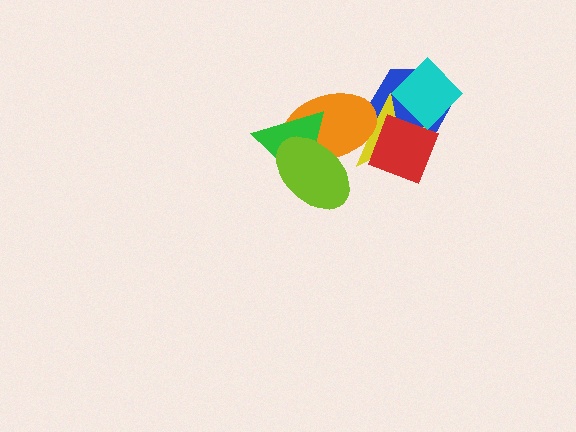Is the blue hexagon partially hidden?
Yes, it is partially covered by another shape.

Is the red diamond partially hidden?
Yes, it is partially covered by another shape.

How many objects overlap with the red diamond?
4 objects overlap with the red diamond.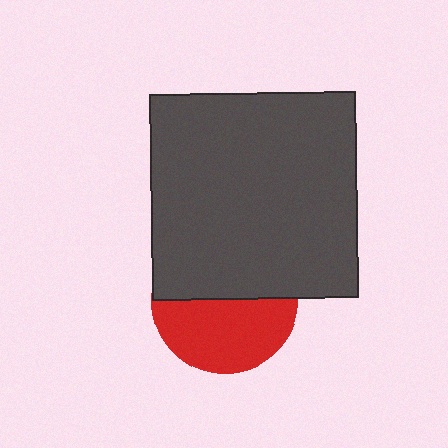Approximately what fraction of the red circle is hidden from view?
Roughly 49% of the red circle is hidden behind the dark gray square.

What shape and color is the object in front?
The object in front is a dark gray square.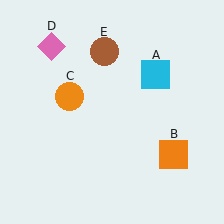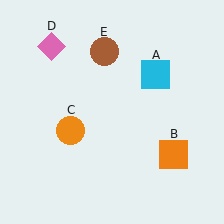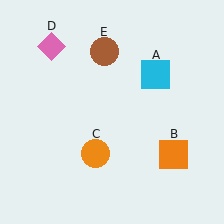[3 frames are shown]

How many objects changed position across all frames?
1 object changed position: orange circle (object C).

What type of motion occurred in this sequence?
The orange circle (object C) rotated counterclockwise around the center of the scene.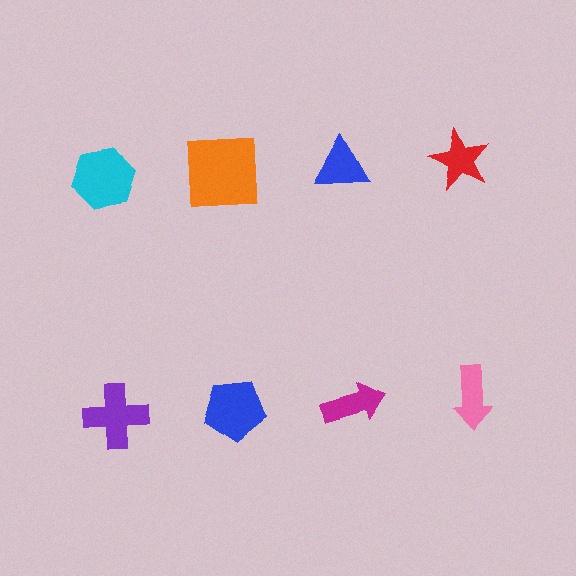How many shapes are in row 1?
4 shapes.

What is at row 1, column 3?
A blue triangle.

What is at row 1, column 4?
A red star.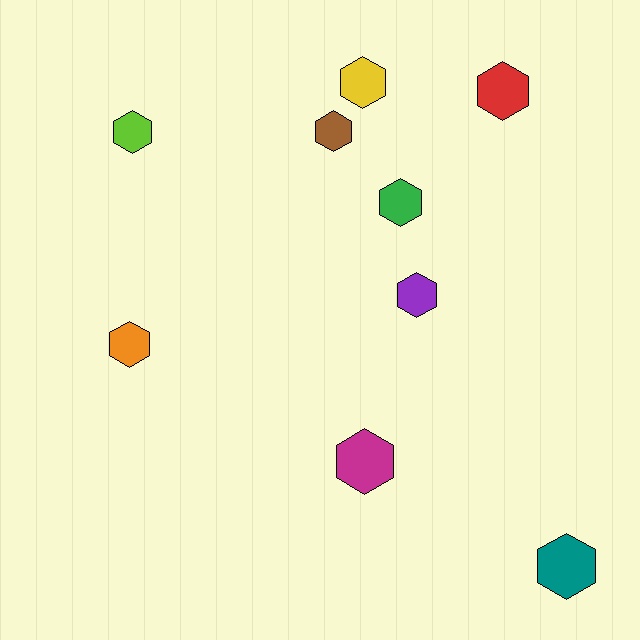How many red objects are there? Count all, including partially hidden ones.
There is 1 red object.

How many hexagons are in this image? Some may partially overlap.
There are 9 hexagons.